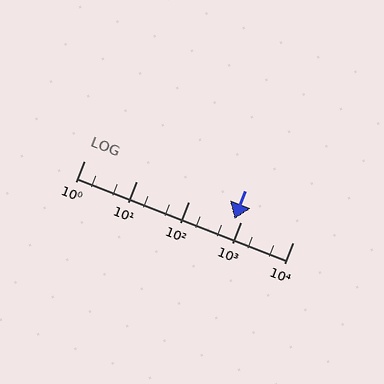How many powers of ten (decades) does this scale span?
The scale spans 4 decades, from 1 to 10000.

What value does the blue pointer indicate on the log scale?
The pointer indicates approximately 780.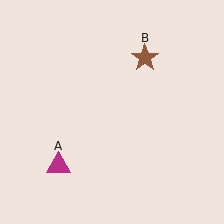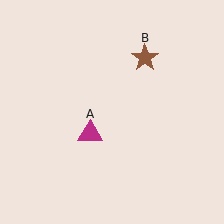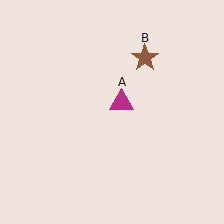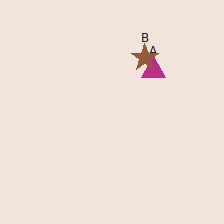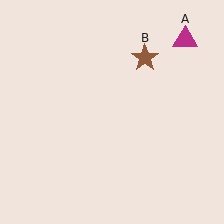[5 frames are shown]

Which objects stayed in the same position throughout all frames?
Brown star (object B) remained stationary.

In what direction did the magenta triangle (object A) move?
The magenta triangle (object A) moved up and to the right.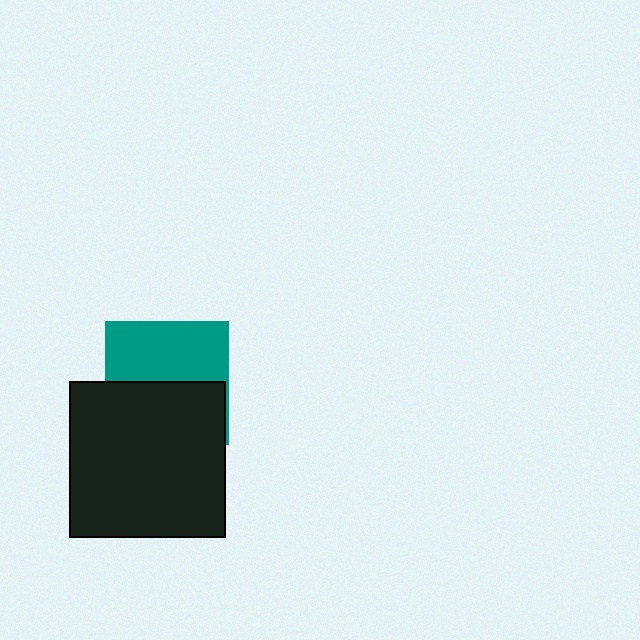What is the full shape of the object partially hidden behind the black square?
The partially hidden object is a teal square.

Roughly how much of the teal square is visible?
About half of it is visible (roughly 50%).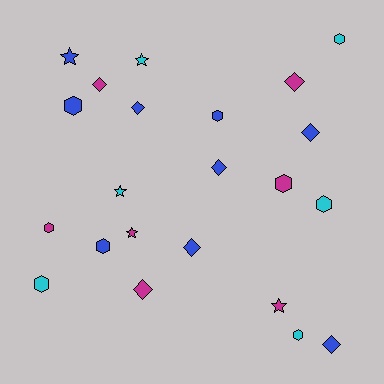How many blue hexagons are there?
There are 3 blue hexagons.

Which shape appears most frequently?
Hexagon, with 9 objects.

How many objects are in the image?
There are 22 objects.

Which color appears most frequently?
Blue, with 9 objects.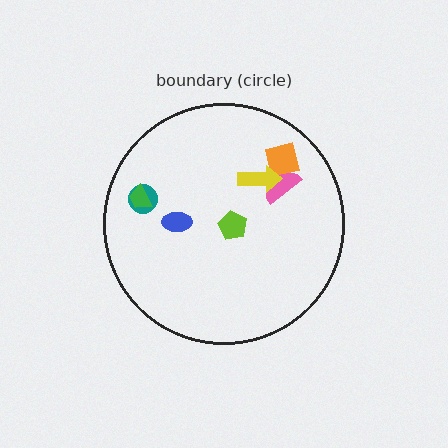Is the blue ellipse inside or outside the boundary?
Inside.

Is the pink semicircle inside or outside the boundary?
Inside.